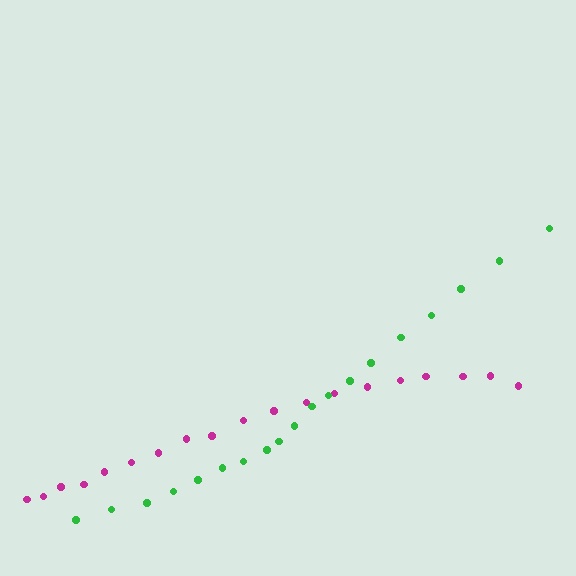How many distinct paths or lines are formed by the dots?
There are 2 distinct paths.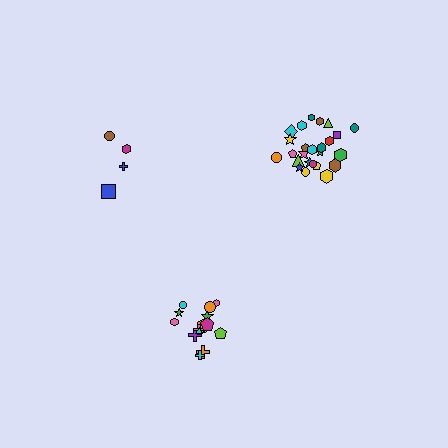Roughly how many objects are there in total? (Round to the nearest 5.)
Roughly 45 objects in total.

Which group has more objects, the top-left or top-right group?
The top-right group.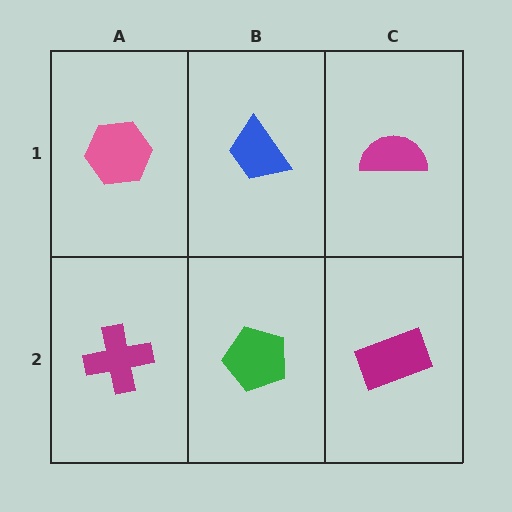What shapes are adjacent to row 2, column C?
A magenta semicircle (row 1, column C), a green pentagon (row 2, column B).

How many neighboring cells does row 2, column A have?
2.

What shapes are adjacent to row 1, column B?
A green pentagon (row 2, column B), a pink hexagon (row 1, column A), a magenta semicircle (row 1, column C).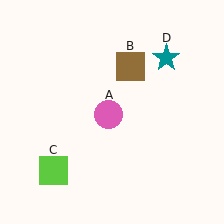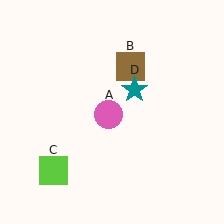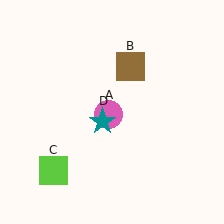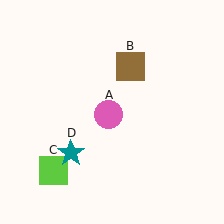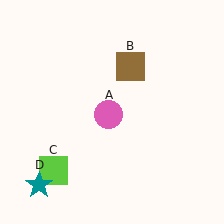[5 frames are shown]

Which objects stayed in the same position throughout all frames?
Pink circle (object A) and brown square (object B) and lime square (object C) remained stationary.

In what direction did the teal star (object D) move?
The teal star (object D) moved down and to the left.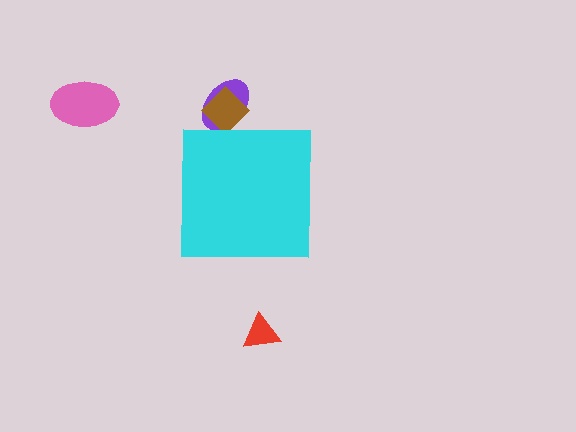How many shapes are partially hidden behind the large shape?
2 shapes are partially hidden.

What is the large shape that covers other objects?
A cyan square.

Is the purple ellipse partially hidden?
Yes, the purple ellipse is partially hidden behind the cyan square.